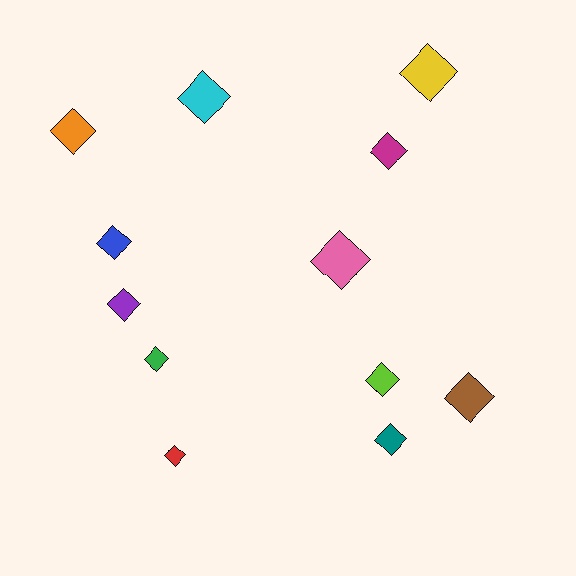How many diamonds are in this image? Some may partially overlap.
There are 12 diamonds.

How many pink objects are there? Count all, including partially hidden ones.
There is 1 pink object.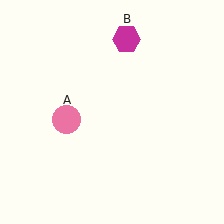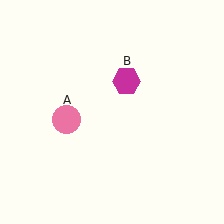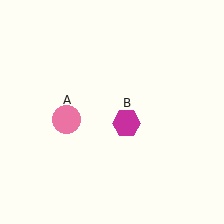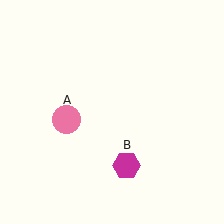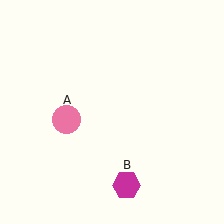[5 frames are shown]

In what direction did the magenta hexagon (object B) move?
The magenta hexagon (object B) moved down.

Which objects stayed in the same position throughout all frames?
Pink circle (object A) remained stationary.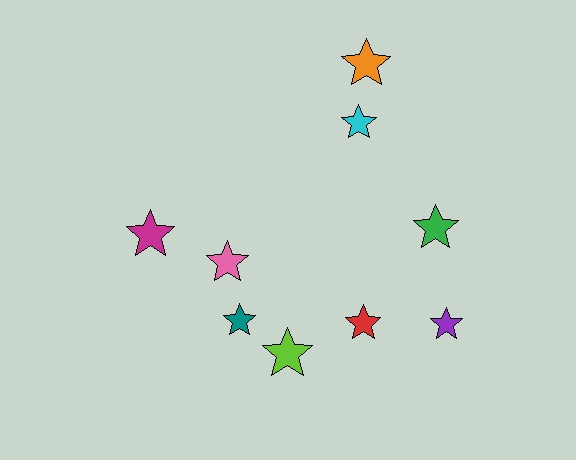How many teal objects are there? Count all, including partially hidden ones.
There is 1 teal object.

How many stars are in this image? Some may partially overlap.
There are 9 stars.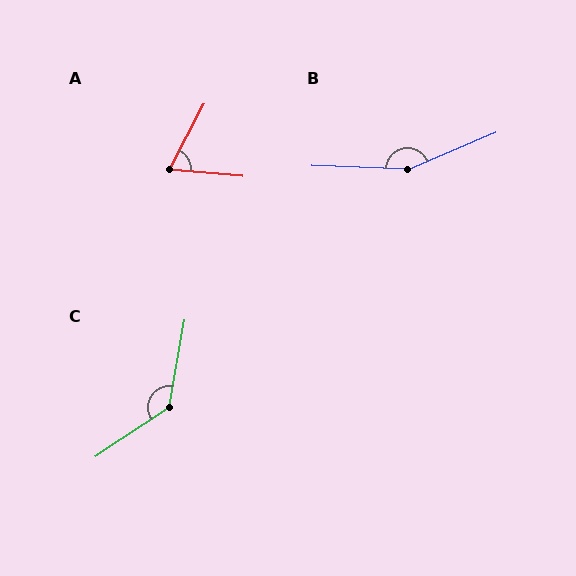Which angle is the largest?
B, at approximately 155 degrees.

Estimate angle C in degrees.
Approximately 134 degrees.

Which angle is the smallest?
A, at approximately 67 degrees.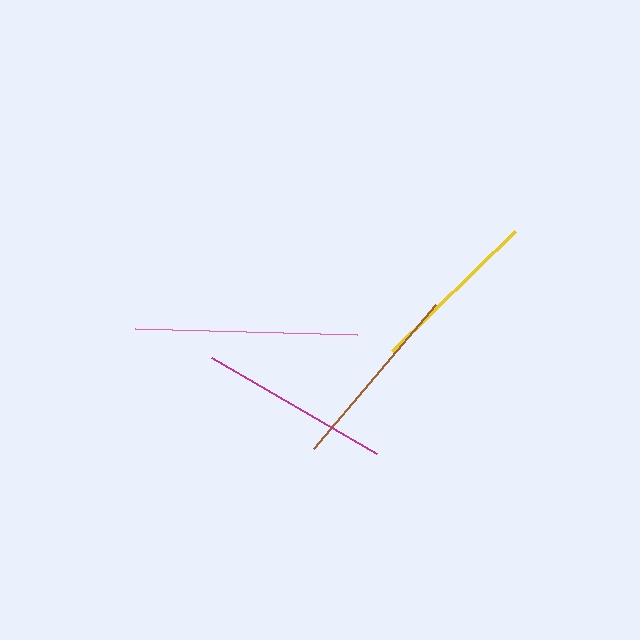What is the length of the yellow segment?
The yellow segment is approximately 171 pixels long.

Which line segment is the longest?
The pink line is the longest at approximately 223 pixels.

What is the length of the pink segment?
The pink segment is approximately 223 pixels long.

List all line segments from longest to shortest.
From longest to shortest: pink, magenta, brown, yellow.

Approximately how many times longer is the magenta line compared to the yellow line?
The magenta line is approximately 1.1 times the length of the yellow line.